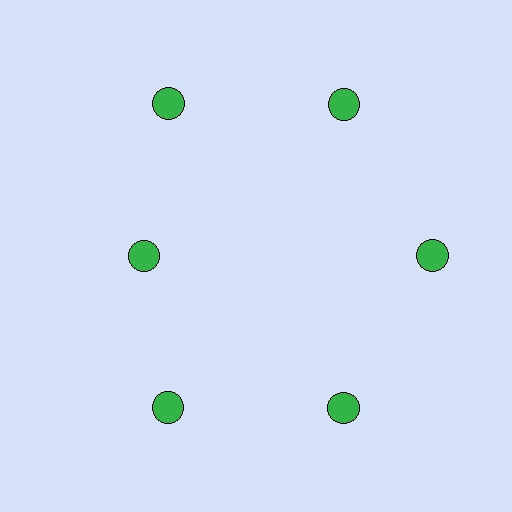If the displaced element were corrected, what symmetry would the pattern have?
It would have 6-fold rotational symmetry — the pattern would map onto itself every 60 degrees.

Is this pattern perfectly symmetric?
No. The 6 green circles are arranged in a ring, but one element near the 9 o'clock position is pulled inward toward the center, breaking the 6-fold rotational symmetry.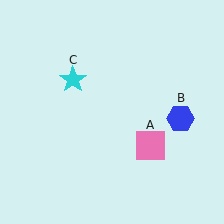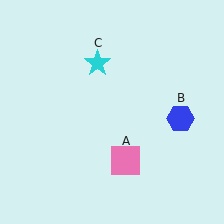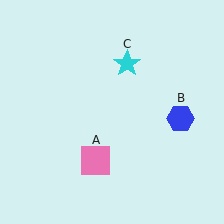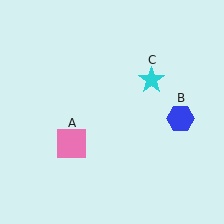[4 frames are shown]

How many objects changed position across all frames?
2 objects changed position: pink square (object A), cyan star (object C).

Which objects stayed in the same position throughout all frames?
Blue hexagon (object B) remained stationary.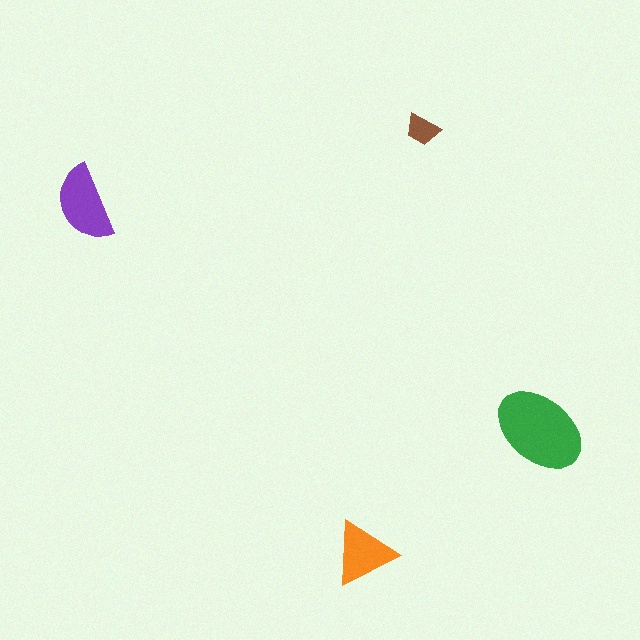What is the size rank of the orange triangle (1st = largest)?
3rd.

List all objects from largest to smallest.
The green ellipse, the purple semicircle, the orange triangle, the brown trapezoid.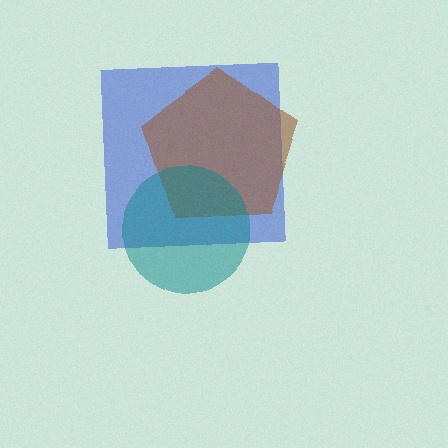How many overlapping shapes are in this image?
There are 3 overlapping shapes in the image.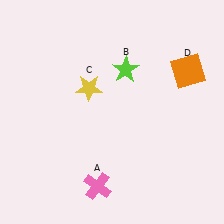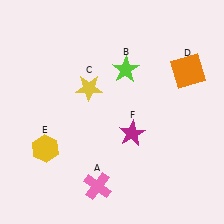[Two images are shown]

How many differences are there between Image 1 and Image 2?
There are 2 differences between the two images.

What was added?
A yellow hexagon (E), a magenta star (F) were added in Image 2.